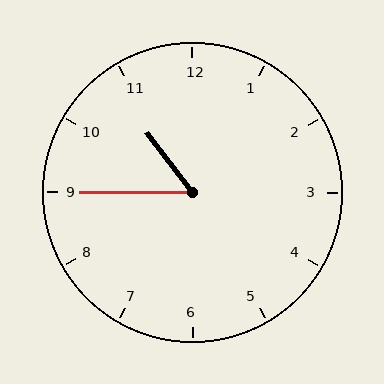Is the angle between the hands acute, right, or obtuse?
It is acute.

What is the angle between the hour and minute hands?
Approximately 52 degrees.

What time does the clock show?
10:45.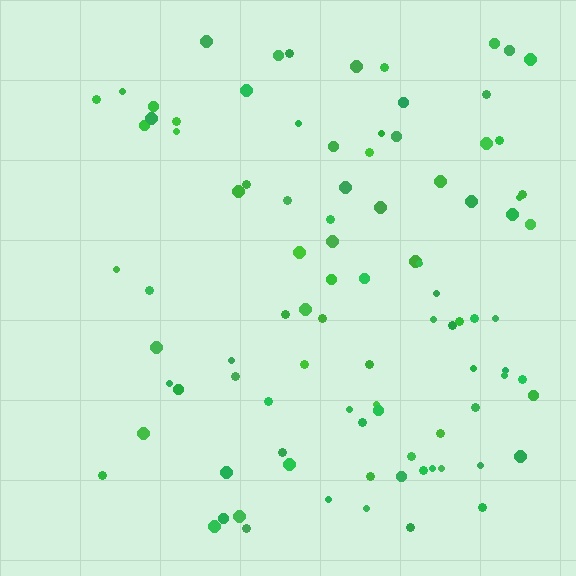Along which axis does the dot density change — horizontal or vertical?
Horizontal.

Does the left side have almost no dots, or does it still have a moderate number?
Still a moderate number, just noticeably fewer than the right.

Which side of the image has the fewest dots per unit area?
The left.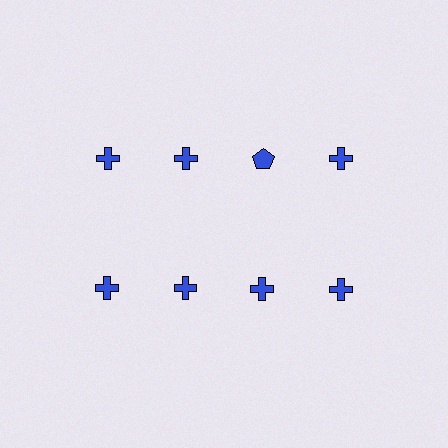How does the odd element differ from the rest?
It has a different shape: pentagon instead of cross.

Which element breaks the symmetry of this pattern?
The blue pentagon in the top row, center column breaks the symmetry. All other shapes are blue crosses.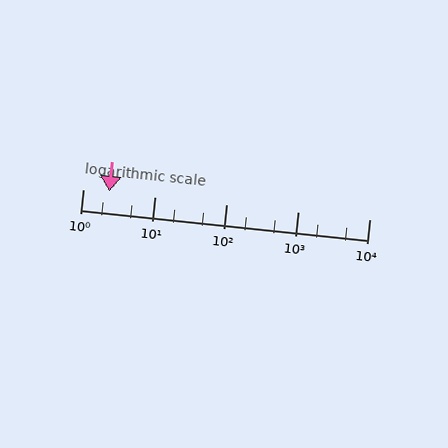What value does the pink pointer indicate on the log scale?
The pointer indicates approximately 2.3.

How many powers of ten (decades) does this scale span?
The scale spans 4 decades, from 1 to 10000.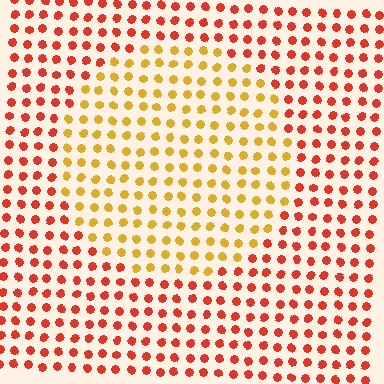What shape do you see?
I see a circle.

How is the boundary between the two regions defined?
The boundary is defined purely by a slight shift in hue (about 41 degrees). Spacing, size, and orientation are identical on both sides.